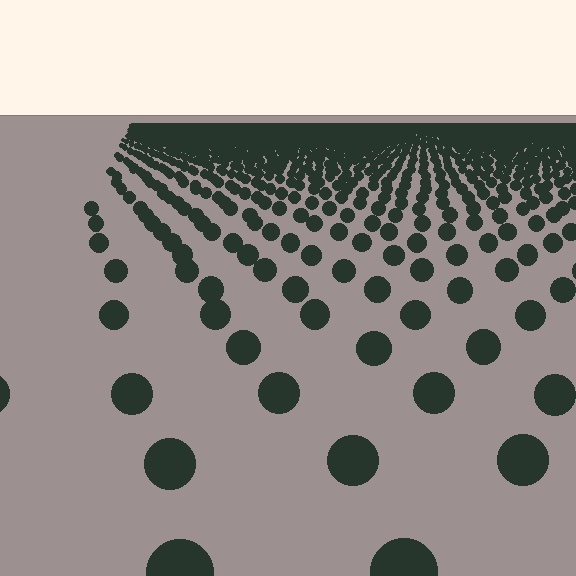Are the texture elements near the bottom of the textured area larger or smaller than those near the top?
Larger. Near the bottom, elements are closer to the viewer and appear at a bigger on-screen size.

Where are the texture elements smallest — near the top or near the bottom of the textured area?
Near the top.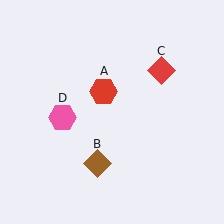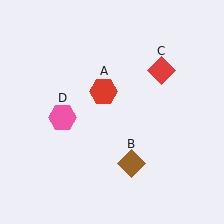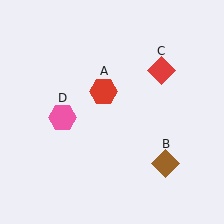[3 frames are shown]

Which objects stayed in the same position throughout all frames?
Red hexagon (object A) and red diamond (object C) and pink hexagon (object D) remained stationary.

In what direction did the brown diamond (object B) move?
The brown diamond (object B) moved right.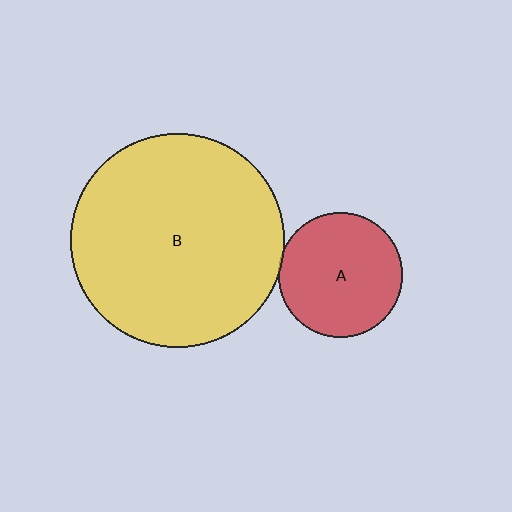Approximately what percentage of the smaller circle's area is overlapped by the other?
Approximately 5%.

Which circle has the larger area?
Circle B (yellow).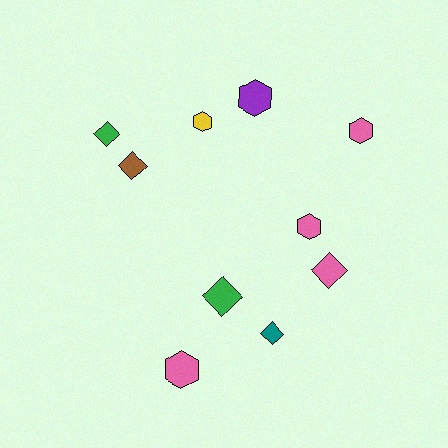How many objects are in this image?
There are 10 objects.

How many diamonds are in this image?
There are 5 diamonds.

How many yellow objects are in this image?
There is 1 yellow object.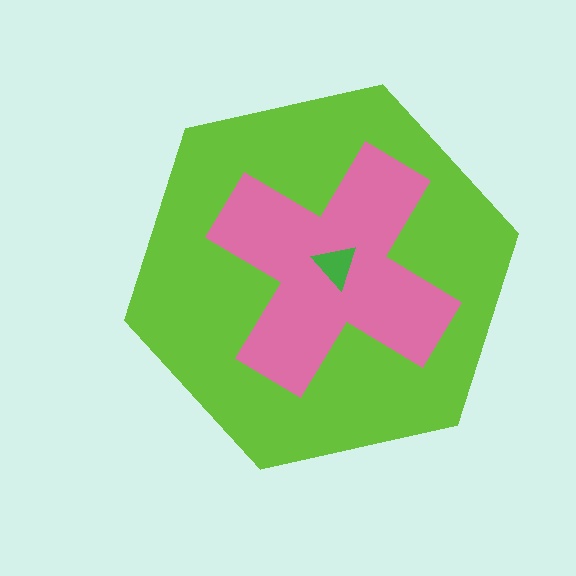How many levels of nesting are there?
3.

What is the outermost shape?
The lime hexagon.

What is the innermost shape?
The green triangle.